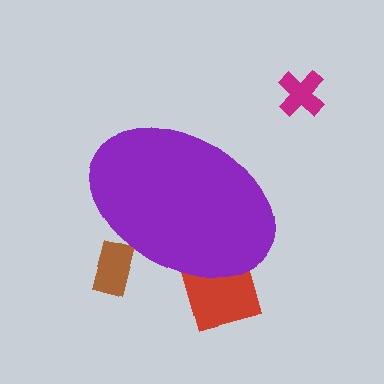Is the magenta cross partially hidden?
No, the magenta cross is fully visible.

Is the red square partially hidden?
Yes, the red square is partially hidden behind the purple ellipse.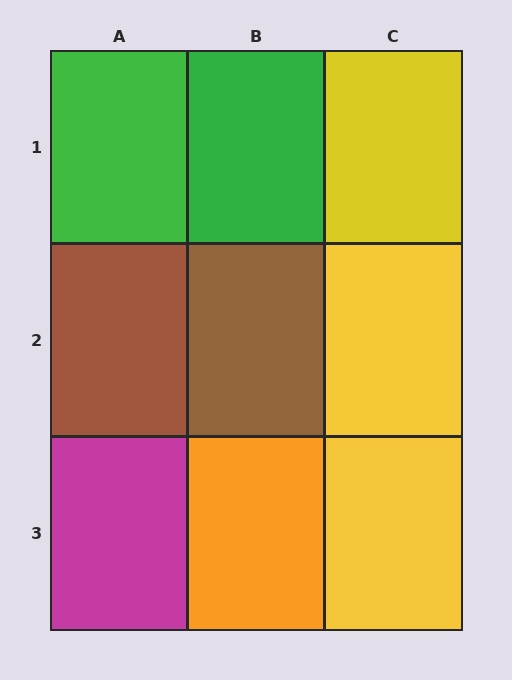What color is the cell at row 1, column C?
Yellow.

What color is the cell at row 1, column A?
Green.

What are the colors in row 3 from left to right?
Magenta, orange, yellow.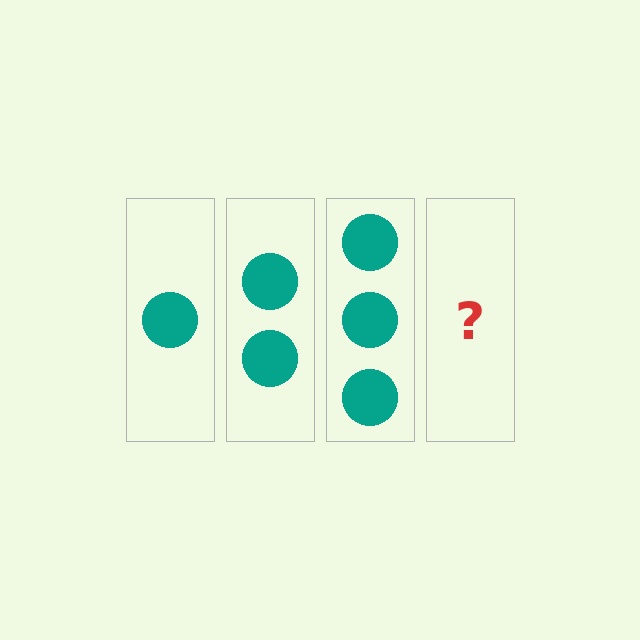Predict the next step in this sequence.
The next step is 4 circles.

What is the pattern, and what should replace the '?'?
The pattern is that each step adds one more circle. The '?' should be 4 circles.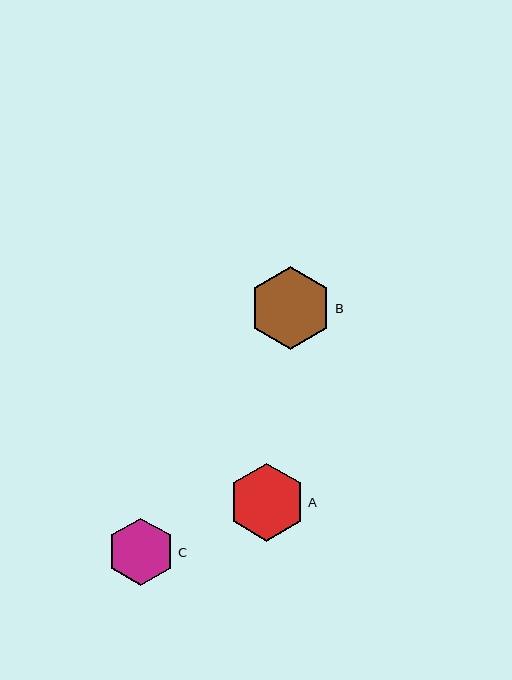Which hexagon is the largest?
Hexagon B is the largest with a size of approximately 83 pixels.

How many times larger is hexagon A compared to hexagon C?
Hexagon A is approximately 1.1 times the size of hexagon C.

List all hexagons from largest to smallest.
From largest to smallest: B, A, C.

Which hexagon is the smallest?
Hexagon C is the smallest with a size of approximately 68 pixels.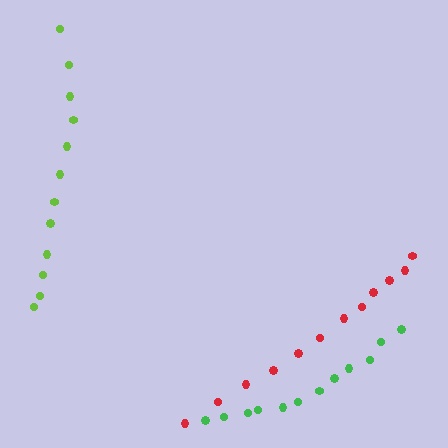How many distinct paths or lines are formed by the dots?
There are 3 distinct paths.